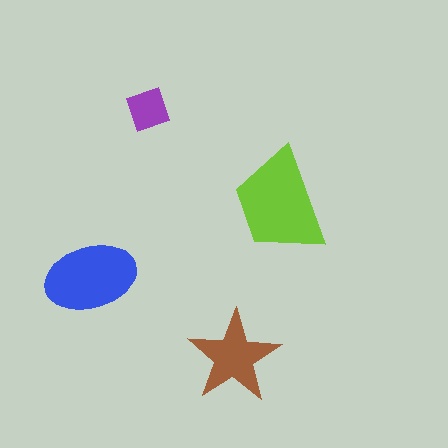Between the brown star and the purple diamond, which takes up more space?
The brown star.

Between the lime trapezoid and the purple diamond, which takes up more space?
The lime trapezoid.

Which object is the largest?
The lime trapezoid.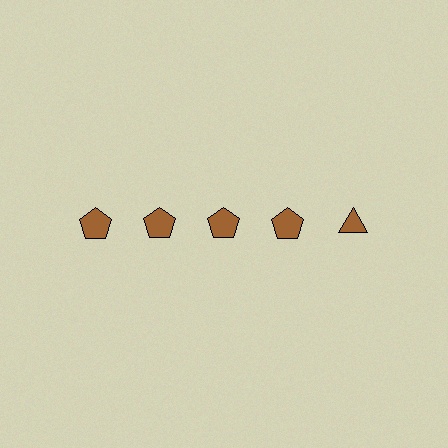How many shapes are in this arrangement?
There are 5 shapes arranged in a grid pattern.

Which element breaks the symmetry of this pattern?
The brown triangle in the top row, rightmost column breaks the symmetry. All other shapes are brown pentagons.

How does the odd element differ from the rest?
It has a different shape: triangle instead of pentagon.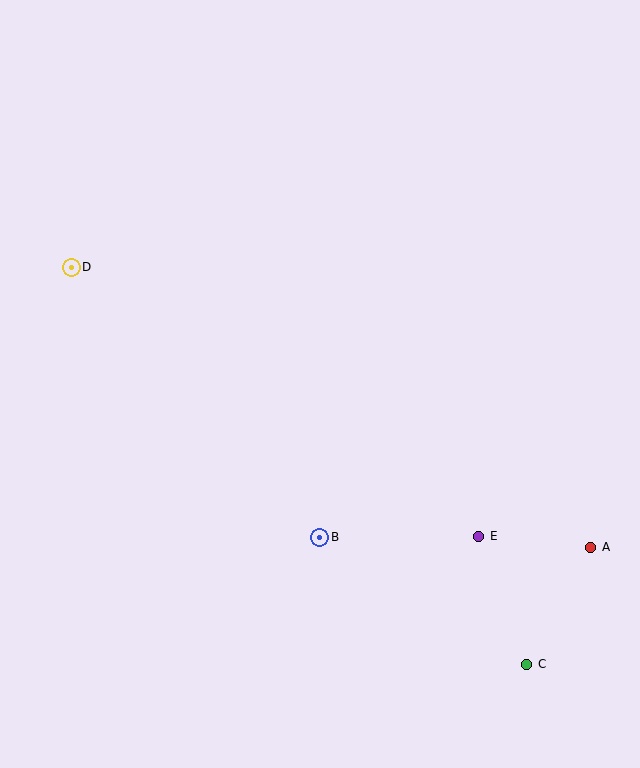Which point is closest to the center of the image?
Point B at (320, 537) is closest to the center.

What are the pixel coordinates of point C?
Point C is at (527, 664).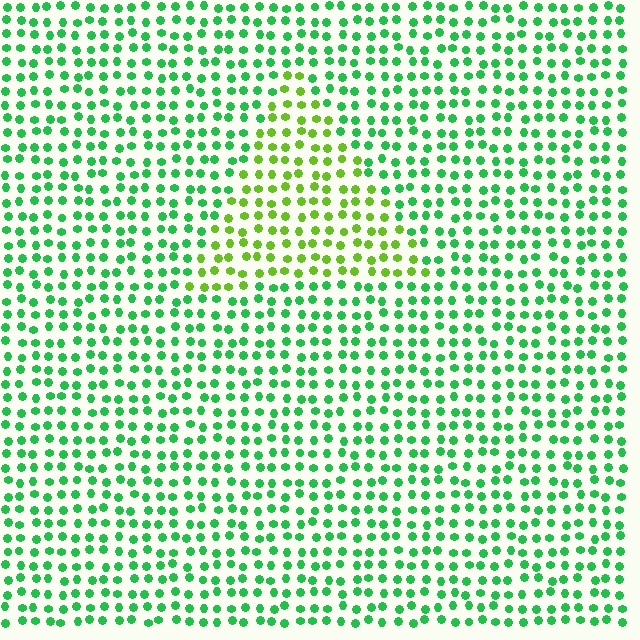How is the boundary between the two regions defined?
The boundary is defined purely by a slight shift in hue (about 42 degrees). Spacing, size, and orientation are identical on both sides.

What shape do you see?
I see a triangle.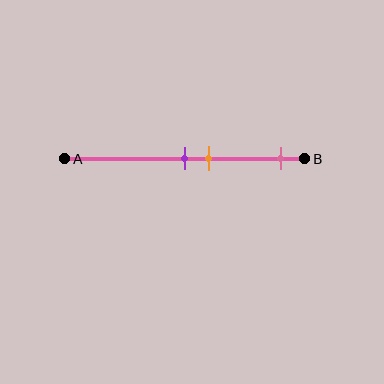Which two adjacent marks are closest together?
The purple and orange marks are the closest adjacent pair.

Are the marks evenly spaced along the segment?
No, the marks are not evenly spaced.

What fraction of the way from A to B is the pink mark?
The pink mark is approximately 90% (0.9) of the way from A to B.